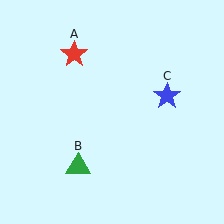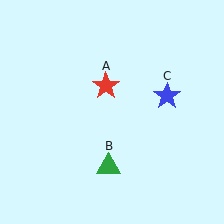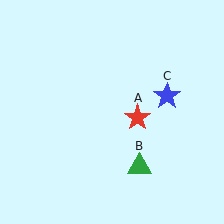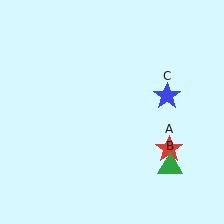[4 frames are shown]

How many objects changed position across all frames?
2 objects changed position: red star (object A), green triangle (object B).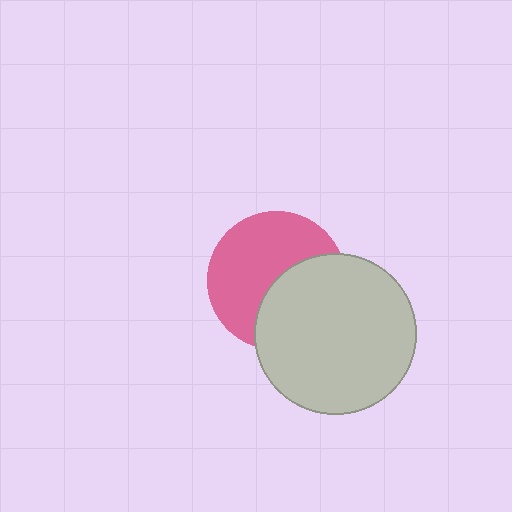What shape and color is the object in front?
The object in front is a light gray circle.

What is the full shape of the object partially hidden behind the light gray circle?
The partially hidden object is a pink circle.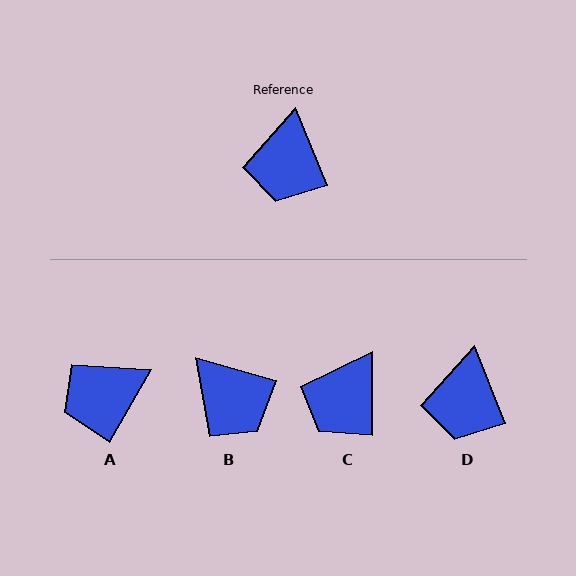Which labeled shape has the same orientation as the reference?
D.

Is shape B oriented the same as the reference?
No, it is off by about 52 degrees.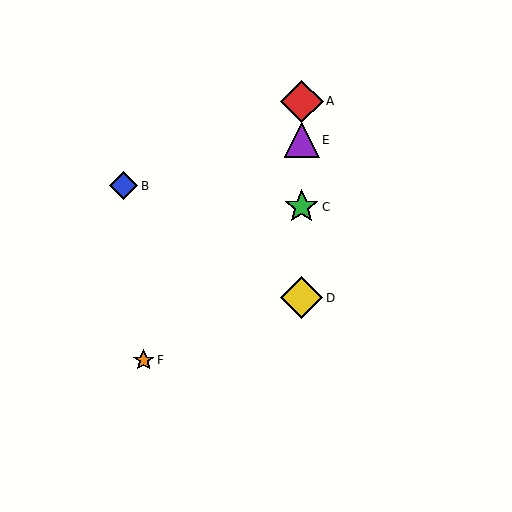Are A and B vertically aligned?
No, A is at x≈302 and B is at x≈124.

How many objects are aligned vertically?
4 objects (A, C, D, E) are aligned vertically.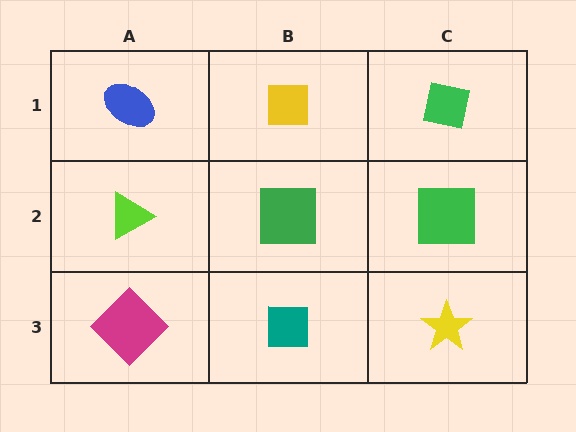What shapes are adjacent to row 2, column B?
A yellow square (row 1, column B), a teal square (row 3, column B), a lime triangle (row 2, column A), a green square (row 2, column C).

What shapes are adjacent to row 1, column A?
A lime triangle (row 2, column A), a yellow square (row 1, column B).